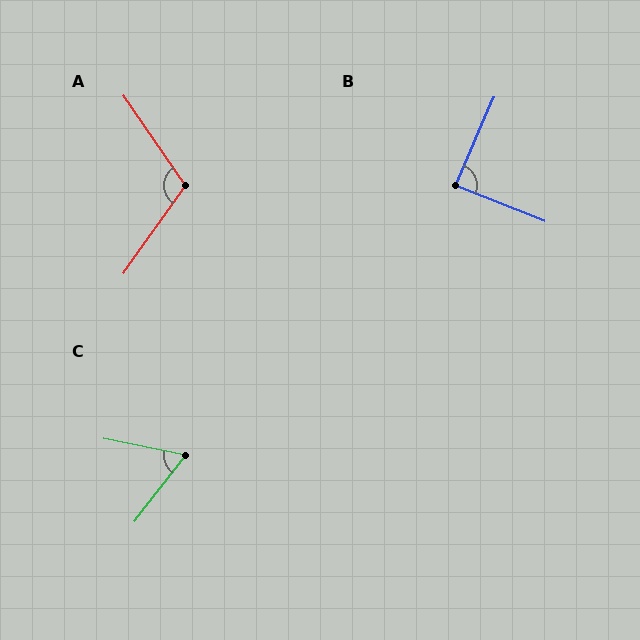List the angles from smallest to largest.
C (64°), B (88°), A (111°).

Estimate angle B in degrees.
Approximately 88 degrees.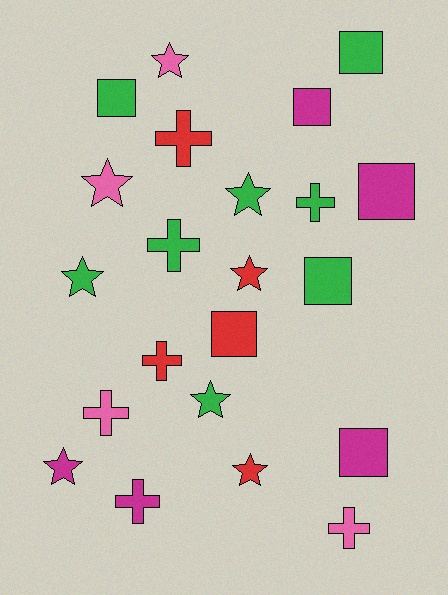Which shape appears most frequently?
Star, with 8 objects.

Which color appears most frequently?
Green, with 8 objects.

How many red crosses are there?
There are 2 red crosses.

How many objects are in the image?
There are 22 objects.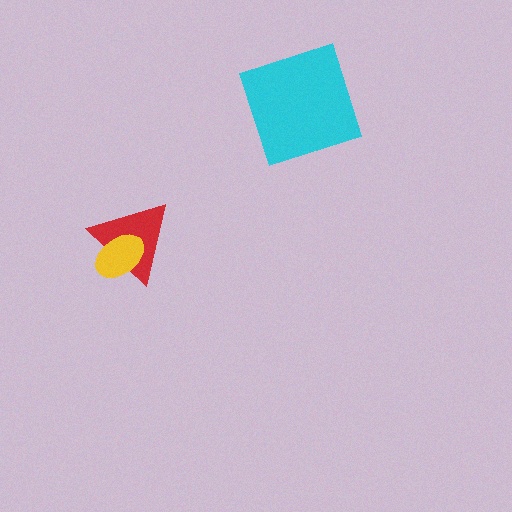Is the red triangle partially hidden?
Yes, it is partially covered by another shape.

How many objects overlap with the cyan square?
0 objects overlap with the cyan square.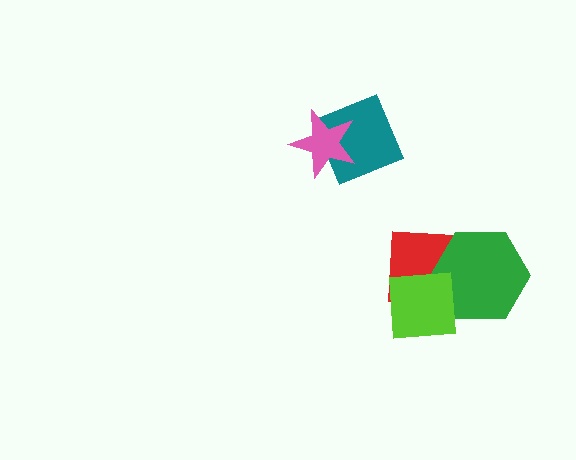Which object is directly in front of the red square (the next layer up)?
The green hexagon is directly in front of the red square.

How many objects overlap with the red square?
2 objects overlap with the red square.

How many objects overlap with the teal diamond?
1 object overlaps with the teal diamond.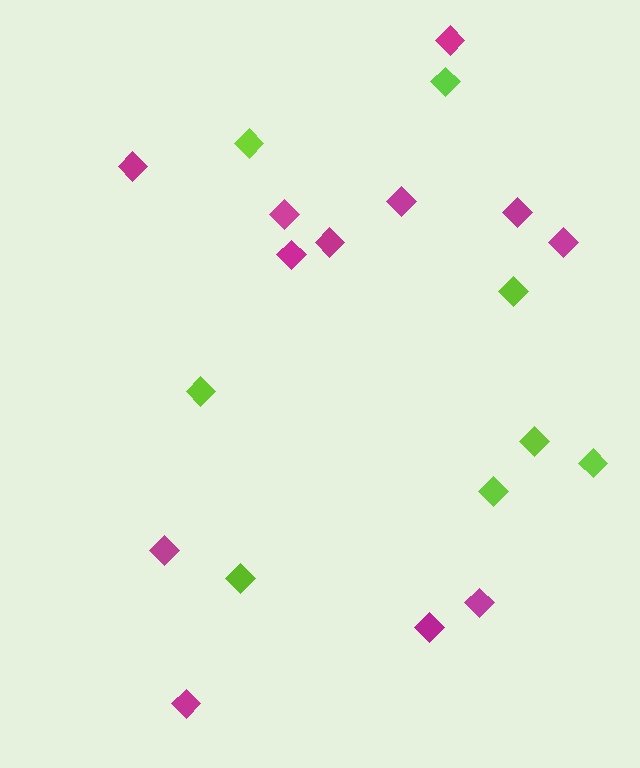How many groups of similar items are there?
There are 2 groups: one group of lime diamonds (8) and one group of magenta diamonds (12).